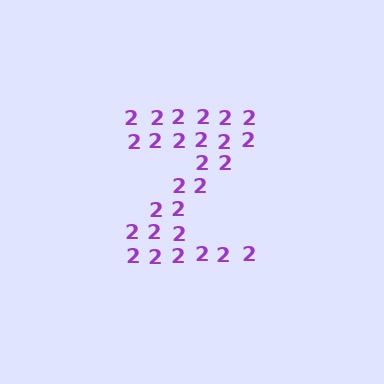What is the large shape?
The large shape is the letter Z.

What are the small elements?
The small elements are digit 2's.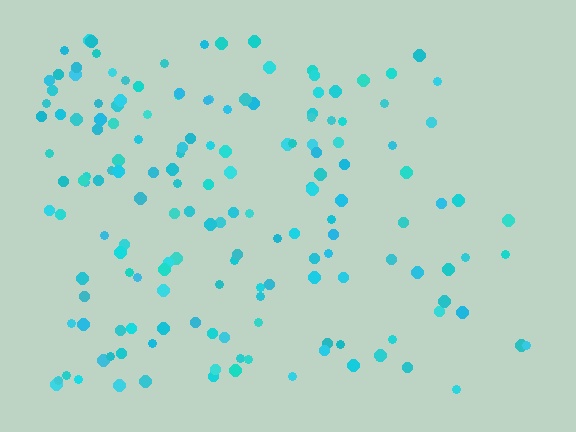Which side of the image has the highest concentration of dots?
The left.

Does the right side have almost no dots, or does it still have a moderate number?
Still a moderate number, just noticeably fewer than the left.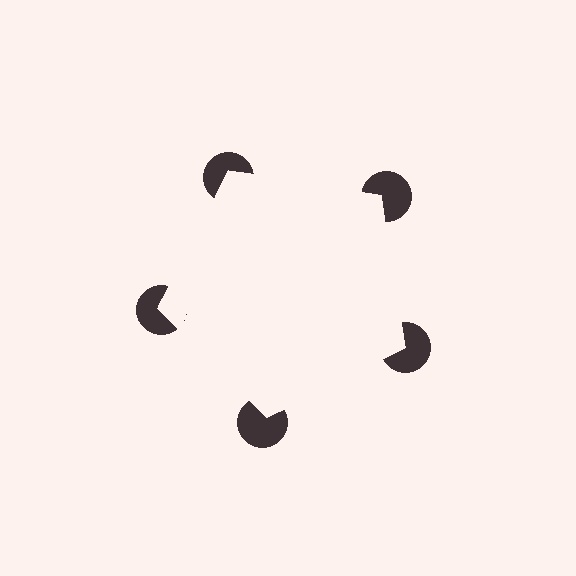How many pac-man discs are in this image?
There are 5 — one at each vertex of the illusory pentagon.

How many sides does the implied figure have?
5 sides.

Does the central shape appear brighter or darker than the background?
It typically appears slightly brighter than the background, even though no actual brightness change is drawn.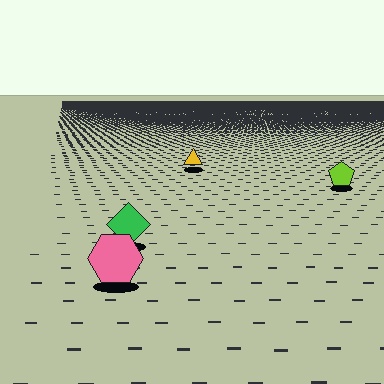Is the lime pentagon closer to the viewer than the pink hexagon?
No. The pink hexagon is closer — you can tell from the texture gradient: the ground texture is coarser near it.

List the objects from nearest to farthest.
From nearest to farthest: the pink hexagon, the green diamond, the lime pentagon, the yellow triangle.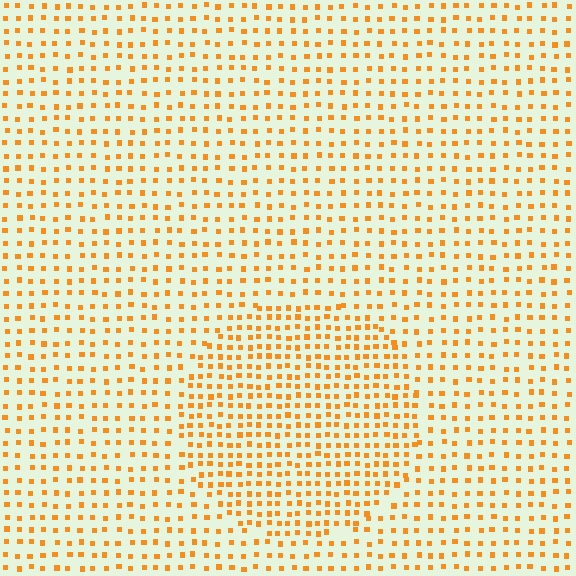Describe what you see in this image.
The image contains small orange elements arranged at two different densities. A circle-shaped region is visible where the elements are more densely packed than the surrounding area.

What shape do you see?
I see a circle.